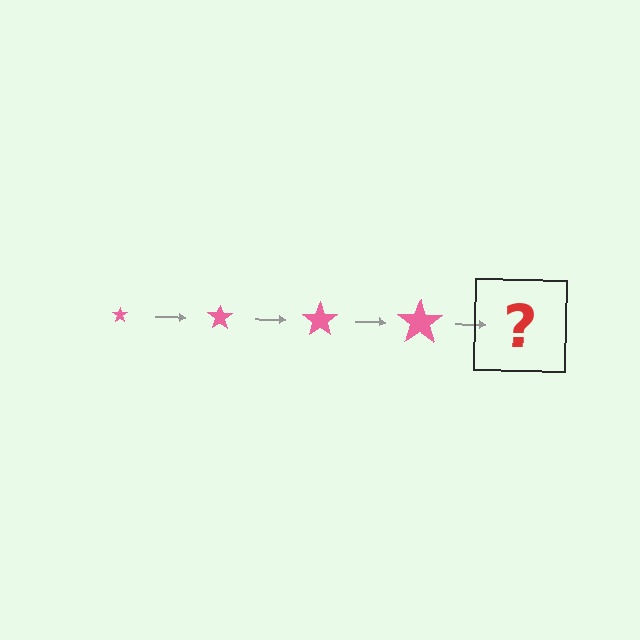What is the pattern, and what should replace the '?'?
The pattern is that the star gets progressively larger each step. The '?' should be a pink star, larger than the previous one.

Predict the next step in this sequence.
The next step is a pink star, larger than the previous one.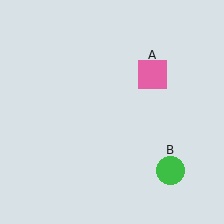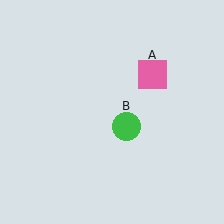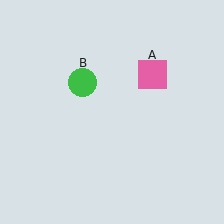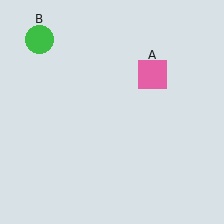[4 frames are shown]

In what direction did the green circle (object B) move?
The green circle (object B) moved up and to the left.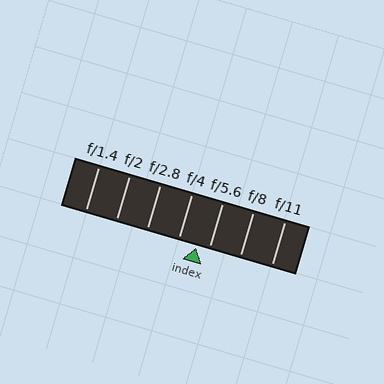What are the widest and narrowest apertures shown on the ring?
The widest aperture shown is f/1.4 and the narrowest is f/11.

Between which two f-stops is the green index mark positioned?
The index mark is between f/4 and f/5.6.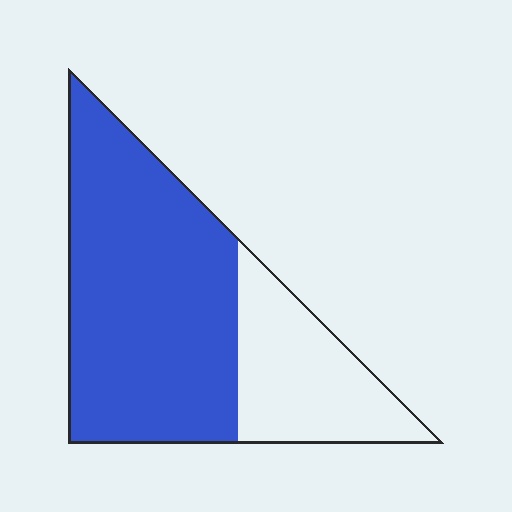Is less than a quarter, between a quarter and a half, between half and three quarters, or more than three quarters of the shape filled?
Between half and three quarters.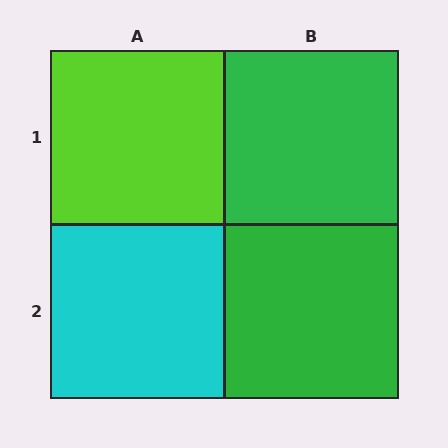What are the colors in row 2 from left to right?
Cyan, green.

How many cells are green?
2 cells are green.